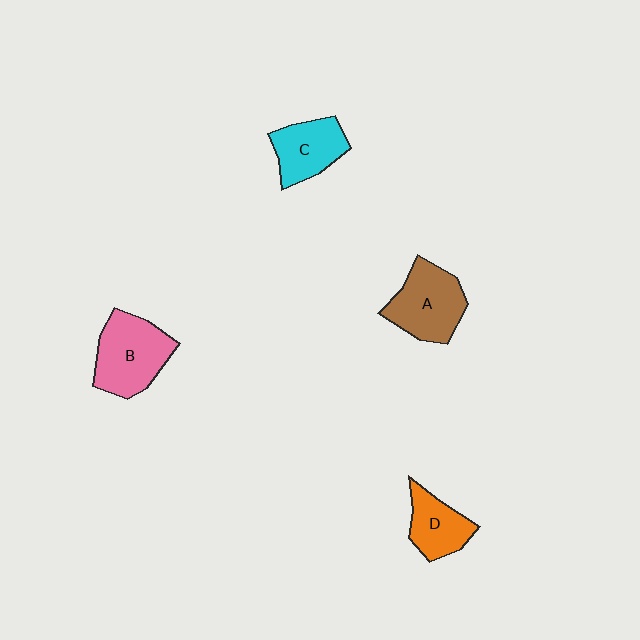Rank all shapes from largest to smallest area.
From largest to smallest: B (pink), A (brown), C (cyan), D (orange).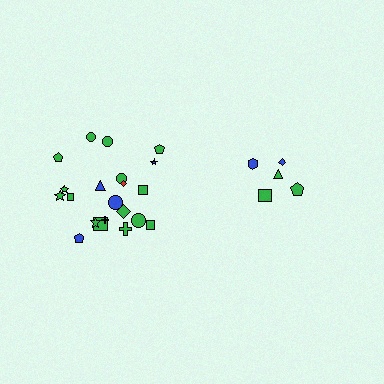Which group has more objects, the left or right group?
The left group.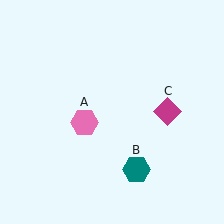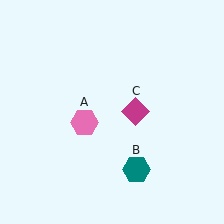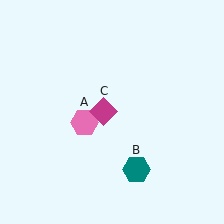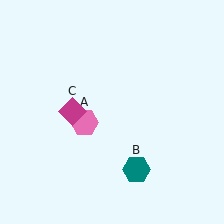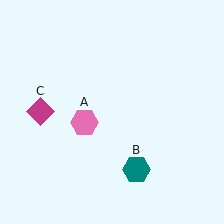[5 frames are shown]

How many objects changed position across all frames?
1 object changed position: magenta diamond (object C).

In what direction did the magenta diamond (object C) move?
The magenta diamond (object C) moved left.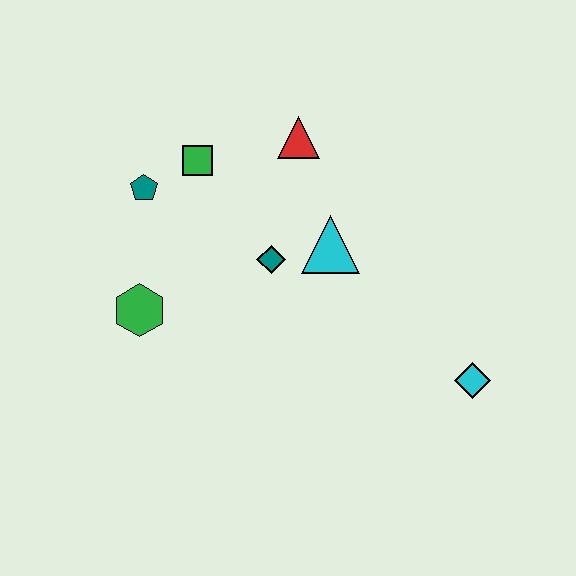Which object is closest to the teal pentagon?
The green square is closest to the teal pentagon.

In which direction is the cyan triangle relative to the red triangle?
The cyan triangle is below the red triangle.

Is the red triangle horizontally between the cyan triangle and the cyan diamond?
No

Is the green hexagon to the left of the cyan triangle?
Yes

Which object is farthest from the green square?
The cyan diamond is farthest from the green square.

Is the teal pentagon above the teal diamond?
Yes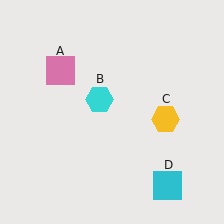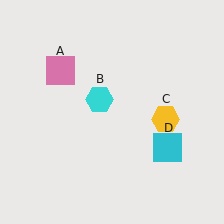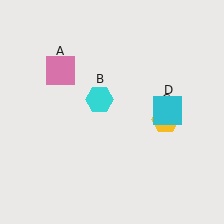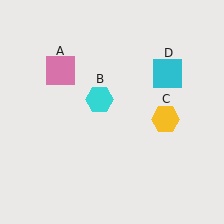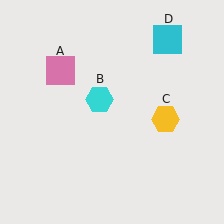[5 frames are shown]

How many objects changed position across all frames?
1 object changed position: cyan square (object D).